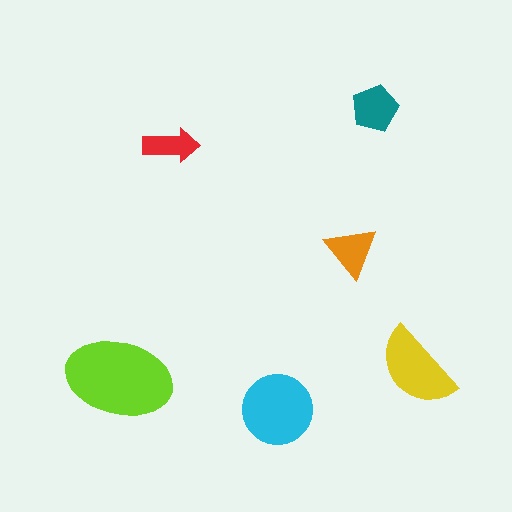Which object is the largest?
The lime ellipse.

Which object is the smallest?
The red arrow.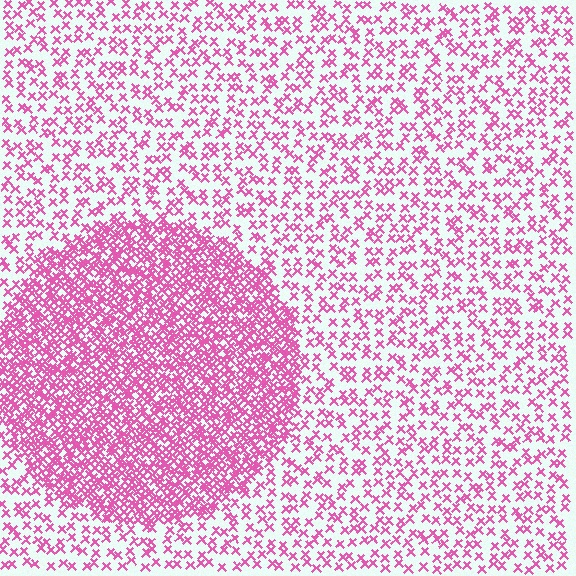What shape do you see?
I see a circle.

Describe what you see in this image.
The image contains small pink elements arranged at two different densities. A circle-shaped region is visible where the elements are more densely packed than the surrounding area.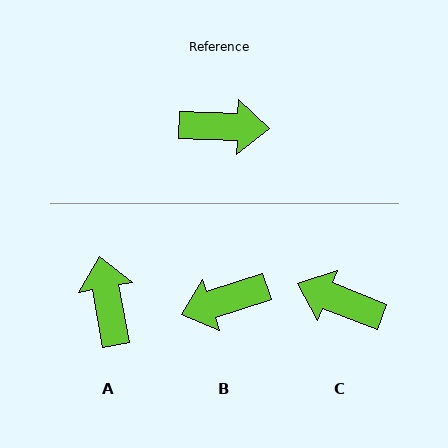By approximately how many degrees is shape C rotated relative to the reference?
Approximately 160 degrees counter-clockwise.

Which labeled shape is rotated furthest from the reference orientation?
C, about 160 degrees away.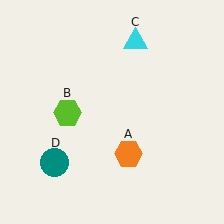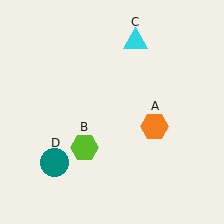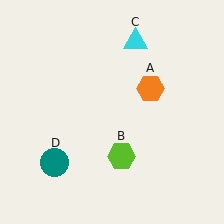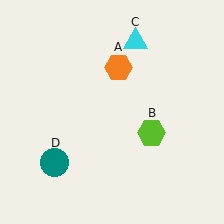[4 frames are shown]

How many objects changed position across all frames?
2 objects changed position: orange hexagon (object A), lime hexagon (object B).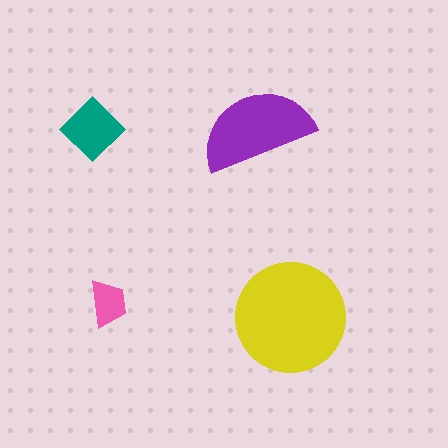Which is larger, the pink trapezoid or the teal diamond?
The teal diamond.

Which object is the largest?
The yellow circle.